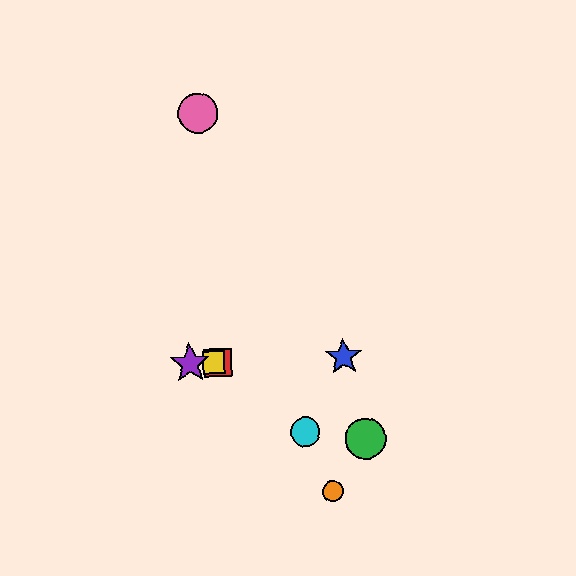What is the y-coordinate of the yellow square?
The yellow square is at y≈363.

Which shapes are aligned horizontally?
The red square, the blue star, the yellow square, the purple star are aligned horizontally.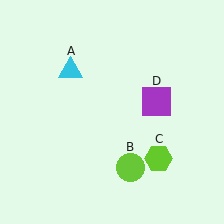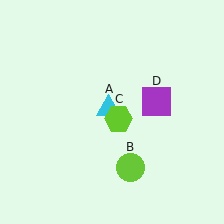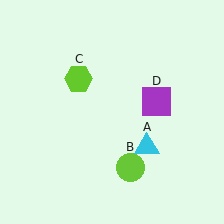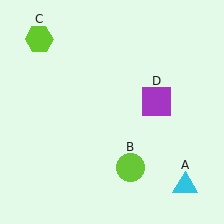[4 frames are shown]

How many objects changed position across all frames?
2 objects changed position: cyan triangle (object A), lime hexagon (object C).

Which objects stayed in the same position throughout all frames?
Lime circle (object B) and purple square (object D) remained stationary.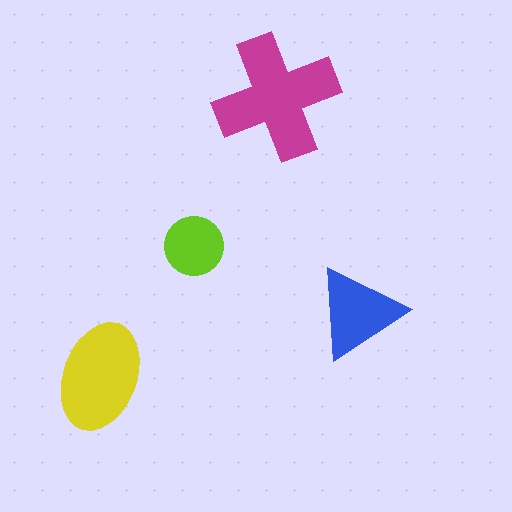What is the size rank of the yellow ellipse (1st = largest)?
2nd.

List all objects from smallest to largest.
The lime circle, the blue triangle, the yellow ellipse, the magenta cross.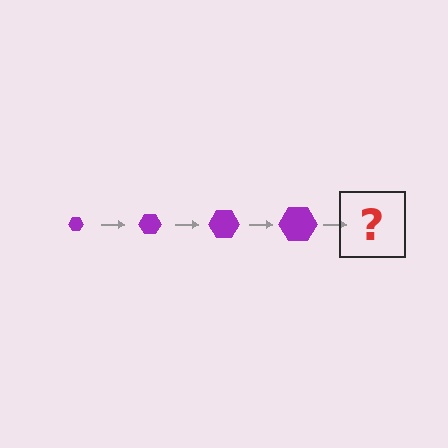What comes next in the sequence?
The next element should be a purple hexagon, larger than the previous one.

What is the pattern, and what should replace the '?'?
The pattern is that the hexagon gets progressively larger each step. The '?' should be a purple hexagon, larger than the previous one.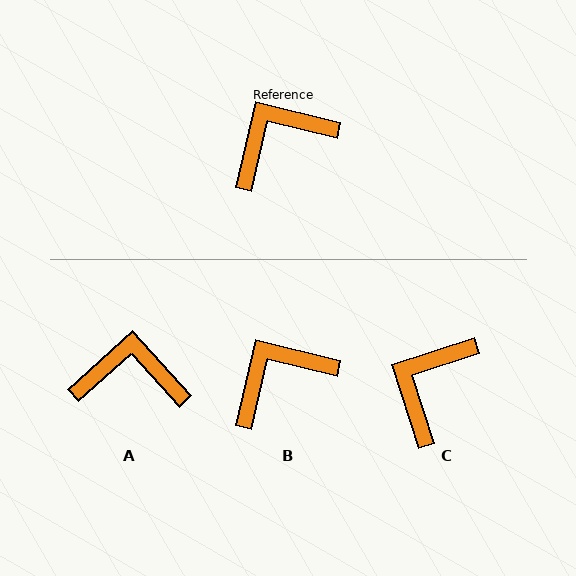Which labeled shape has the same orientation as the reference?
B.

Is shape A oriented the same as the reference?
No, it is off by about 35 degrees.